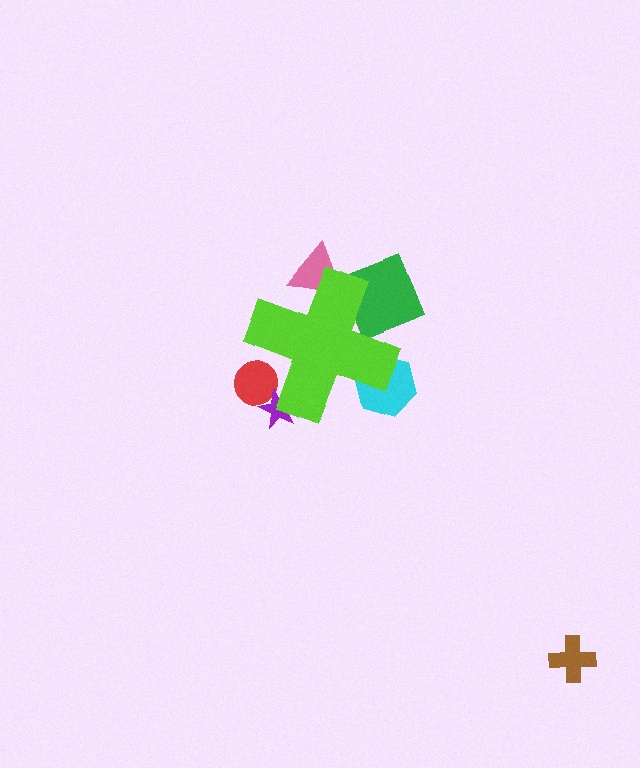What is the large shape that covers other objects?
A lime cross.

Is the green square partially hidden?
Yes, the green square is partially hidden behind the lime cross.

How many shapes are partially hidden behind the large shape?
5 shapes are partially hidden.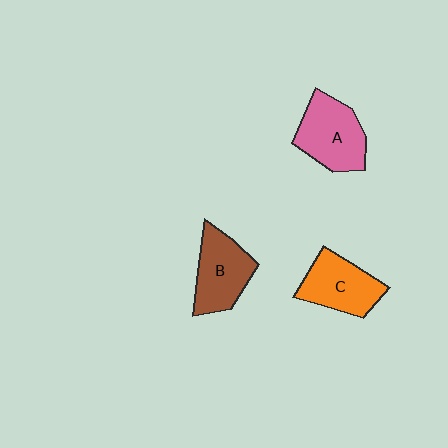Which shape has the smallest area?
Shape C (orange).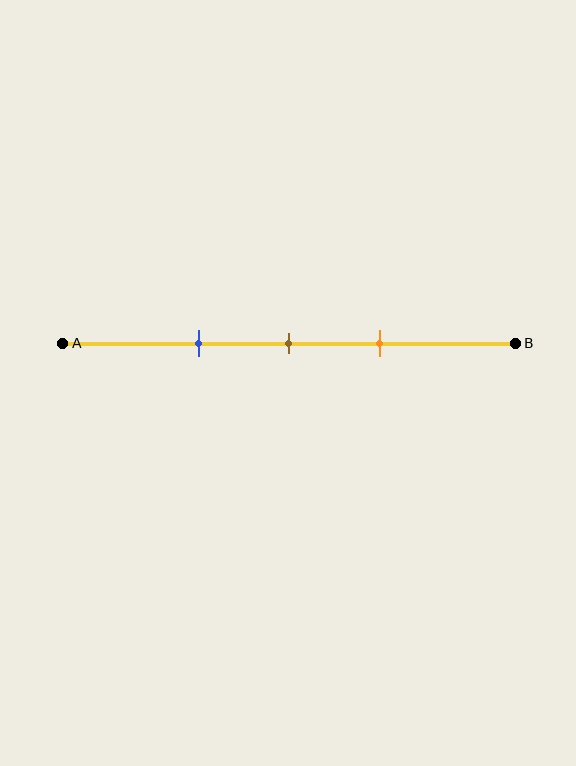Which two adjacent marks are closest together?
The brown and orange marks are the closest adjacent pair.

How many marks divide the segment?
There are 3 marks dividing the segment.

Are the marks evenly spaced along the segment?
Yes, the marks are approximately evenly spaced.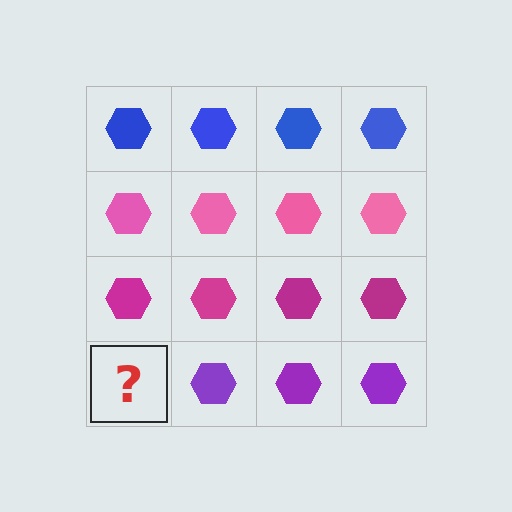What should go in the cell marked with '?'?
The missing cell should contain a purple hexagon.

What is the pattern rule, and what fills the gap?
The rule is that each row has a consistent color. The gap should be filled with a purple hexagon.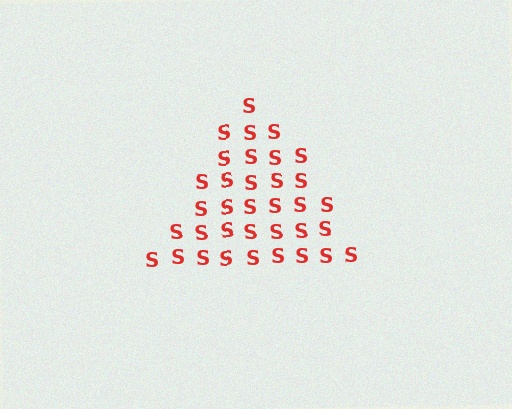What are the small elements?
The small elements are letter S's.